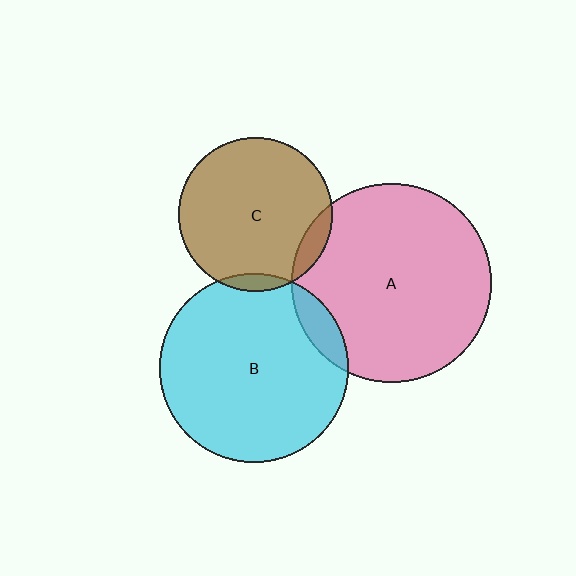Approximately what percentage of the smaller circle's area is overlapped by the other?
Approximately 10%.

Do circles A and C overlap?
Yes.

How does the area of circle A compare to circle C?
Approximately 1.7 times.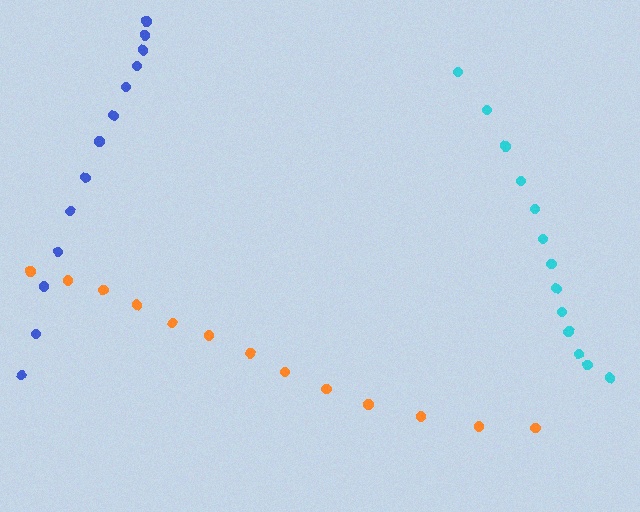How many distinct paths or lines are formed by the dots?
There are 3 distinct paths.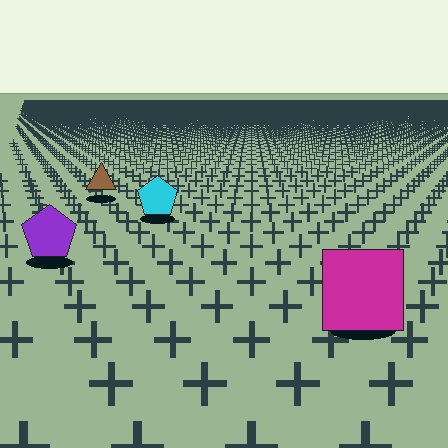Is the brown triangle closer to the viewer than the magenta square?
No. The magenta square is closer — you can tell from the texture gradient: the ground texture is coarser near it.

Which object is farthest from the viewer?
The brown triangle is farthest from the viewer. It appears smaller and the ground texture around it is denser.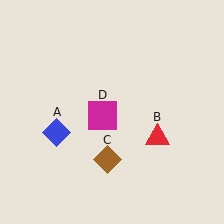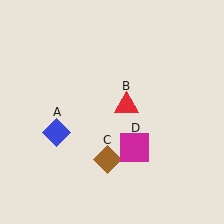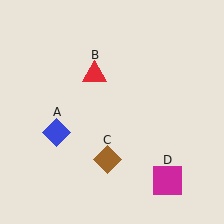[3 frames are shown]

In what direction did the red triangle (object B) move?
The red triangle (object B) moved up and to the left.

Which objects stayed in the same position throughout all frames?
Blue diamond (object A) and brown diamond (object C) remained stationary.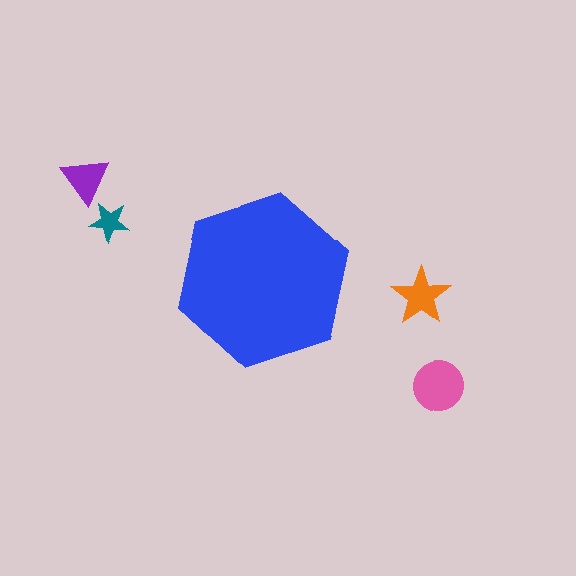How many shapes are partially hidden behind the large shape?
0 shapes are partially hidden.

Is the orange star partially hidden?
No, the orange star is fully visible.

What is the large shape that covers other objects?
A blue hexagon.